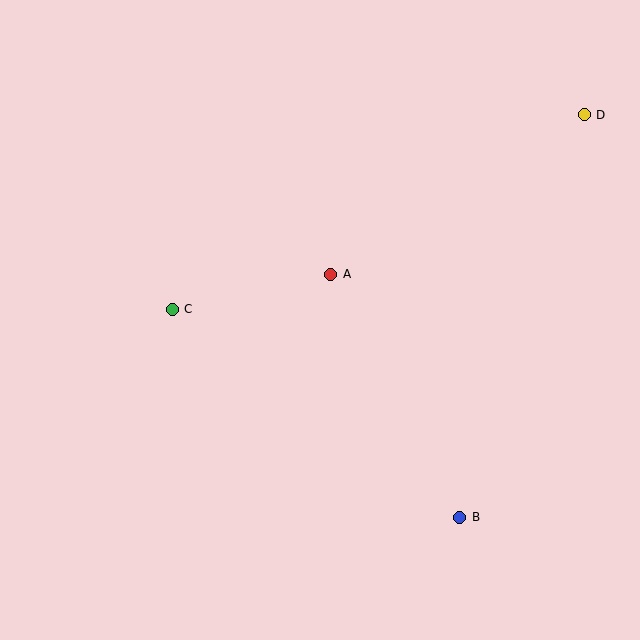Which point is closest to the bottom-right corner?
Point B is closest to the bottom-right corner.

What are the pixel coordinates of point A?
Point A is at (331, 274).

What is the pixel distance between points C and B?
The distance between C and B is 355 pixels.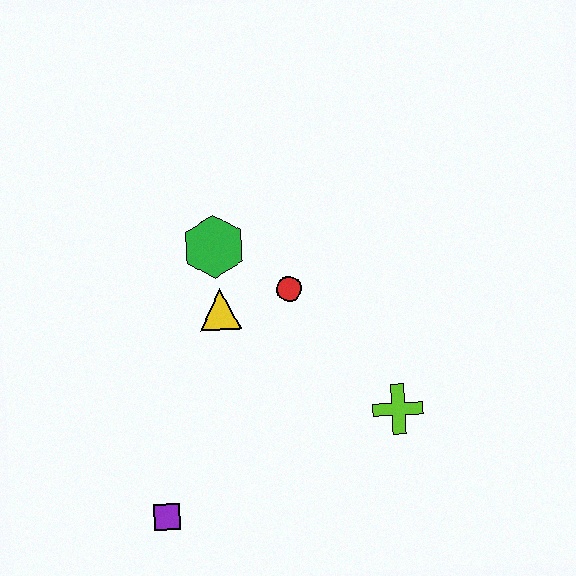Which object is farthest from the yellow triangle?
The purple square is farthest from the yellow triangle.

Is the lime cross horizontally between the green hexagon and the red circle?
No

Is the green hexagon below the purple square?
No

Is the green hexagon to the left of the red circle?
Yes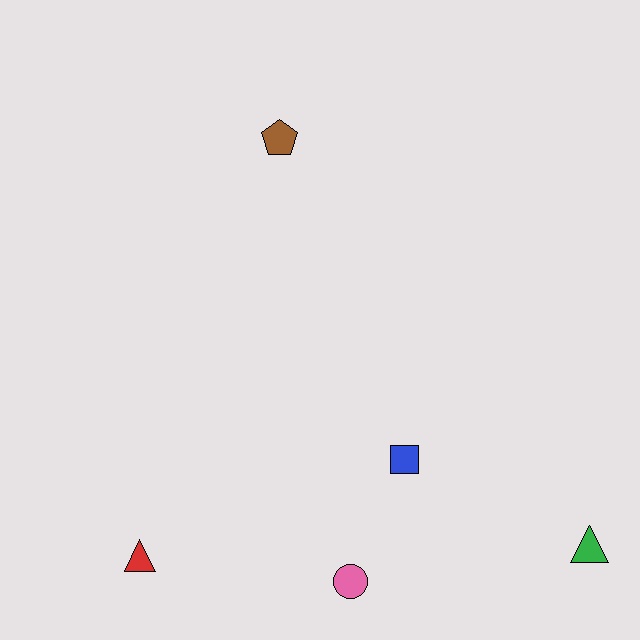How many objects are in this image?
There are 5 objects.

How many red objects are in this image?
There is 1 red object.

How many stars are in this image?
There are no stars.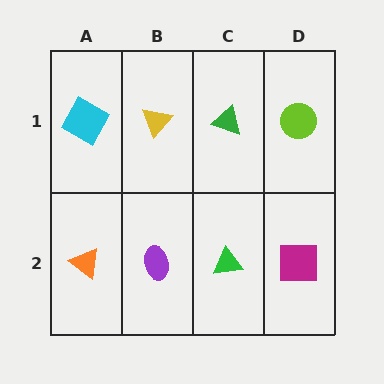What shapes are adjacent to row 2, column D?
A lime circle (row 1, column D), a green triangle (row 2, column C).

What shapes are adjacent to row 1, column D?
A magenta square (row 2, column D), a green triangle (row 1, column C).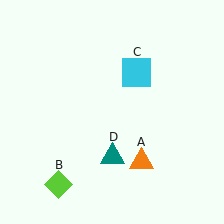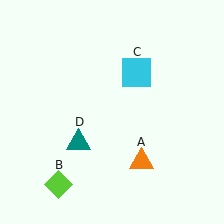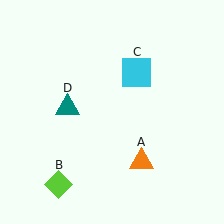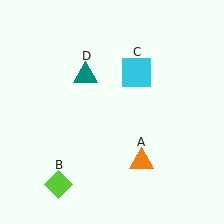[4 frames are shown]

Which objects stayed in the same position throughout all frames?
Orange triangle (object A) and lime diamond (object B) and cyan square (object C) remained stationary.